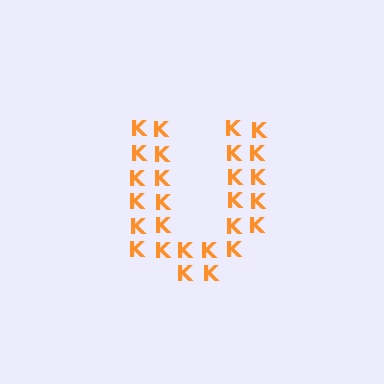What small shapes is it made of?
It is made of small letter K's.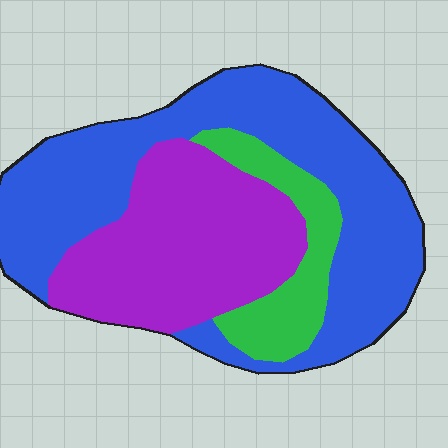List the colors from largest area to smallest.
From largest to smallest: blue, purple, green.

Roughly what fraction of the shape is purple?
Purple covers about 35% of the shape.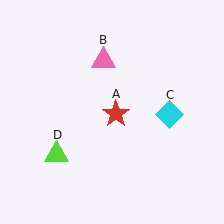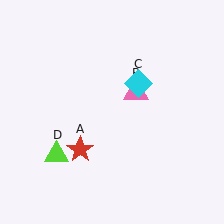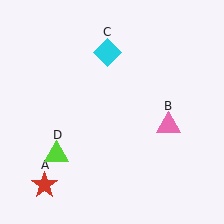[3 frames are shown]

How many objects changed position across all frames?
3 objects changed position: red star (object A), pink triangle (object B), cyan diamond (object C).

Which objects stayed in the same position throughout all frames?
Lime triangle (object D) remained stationary.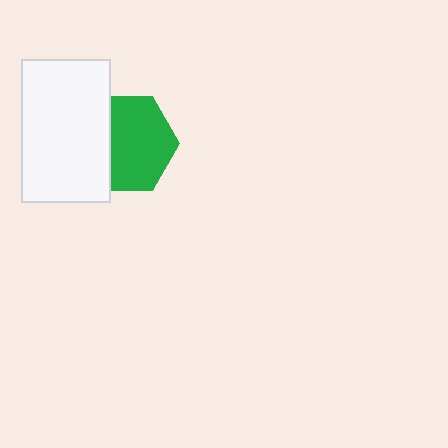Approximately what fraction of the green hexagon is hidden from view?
Roughly 33% of the green hexagon is hidden behind the white rectangle.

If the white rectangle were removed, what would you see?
You would see the complete green hexagon.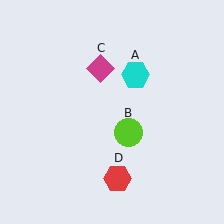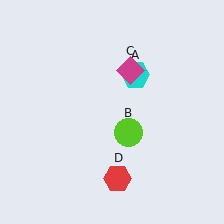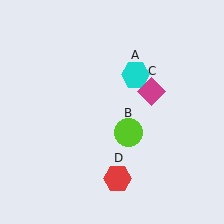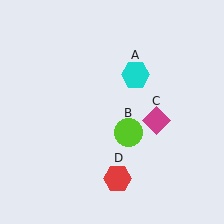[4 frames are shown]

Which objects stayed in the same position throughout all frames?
Cyan hexagon (object A) and lime circle (object B) and red hexagon (object D) remained stationary.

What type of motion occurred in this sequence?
The magenta diamond (object C) rotated clockwise around the center of the scene.